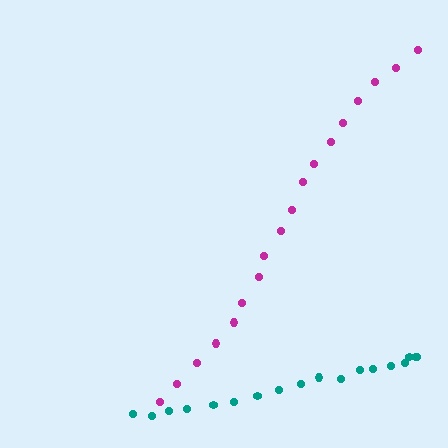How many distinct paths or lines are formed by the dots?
There are 2 distinct paths.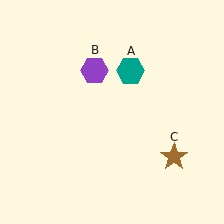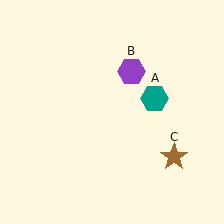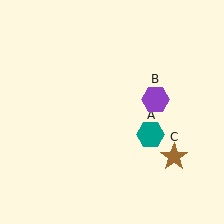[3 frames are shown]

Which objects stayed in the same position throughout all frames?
Brown star (object C) remained stationary.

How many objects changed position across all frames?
2 objects changed position: teal hexagon (object A), purple hexagon (object B).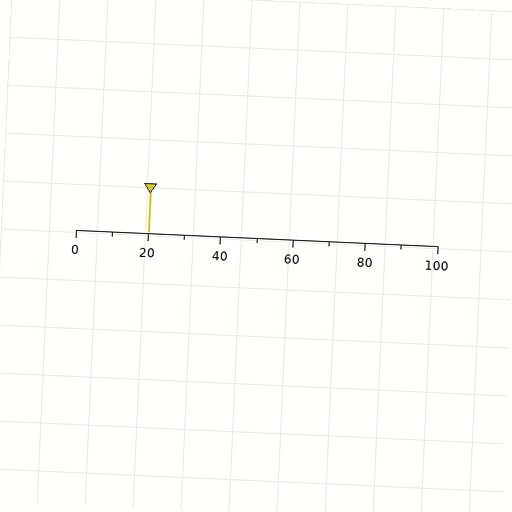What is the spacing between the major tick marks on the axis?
The major ticks are spaced 20 apart.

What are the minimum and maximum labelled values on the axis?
The axis runs from 0 to 100.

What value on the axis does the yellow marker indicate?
The marker indicates approximately 20.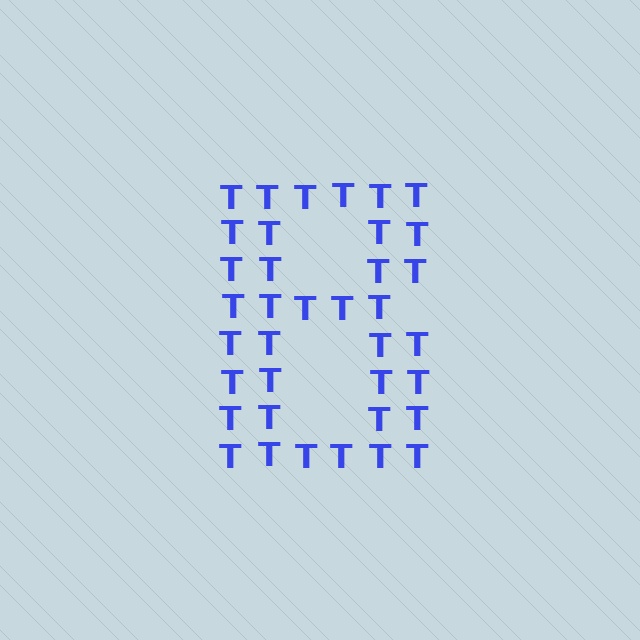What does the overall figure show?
The overall figure shows the letter B.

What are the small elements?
The small elements are letter T's.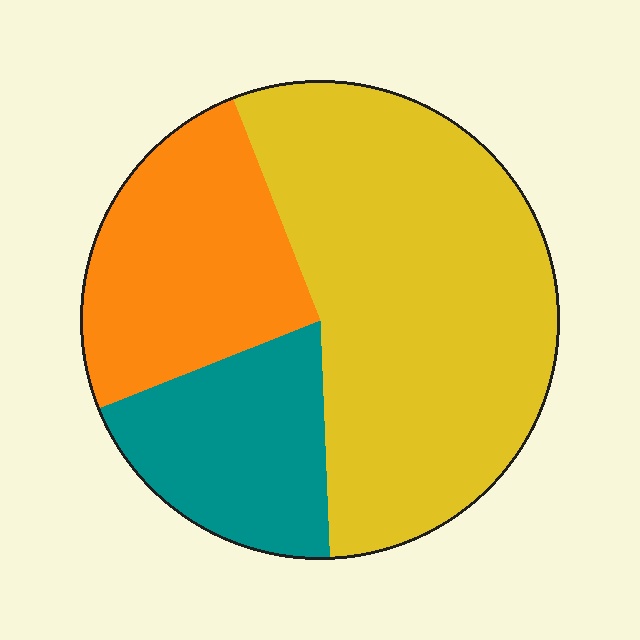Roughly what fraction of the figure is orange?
Orange takes up about one quarter (1/4) of the figure.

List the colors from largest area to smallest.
From largest to smallest: yellow, orange, teal.